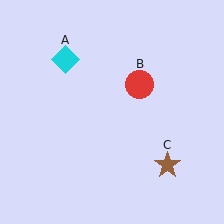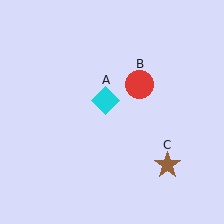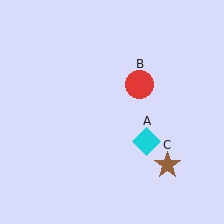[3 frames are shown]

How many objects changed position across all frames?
1 object changed position: cyan diamond (object A).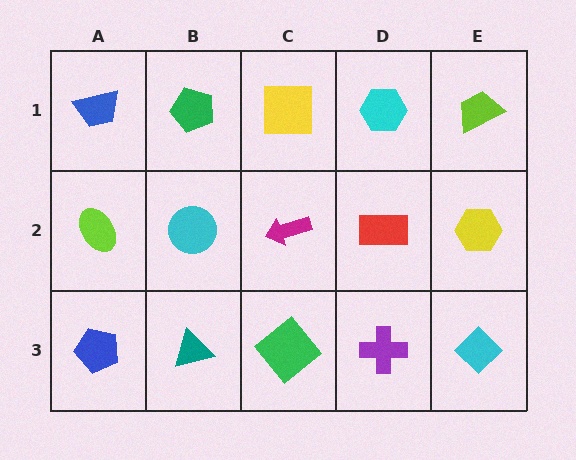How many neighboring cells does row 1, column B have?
3.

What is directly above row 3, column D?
A red rectangle.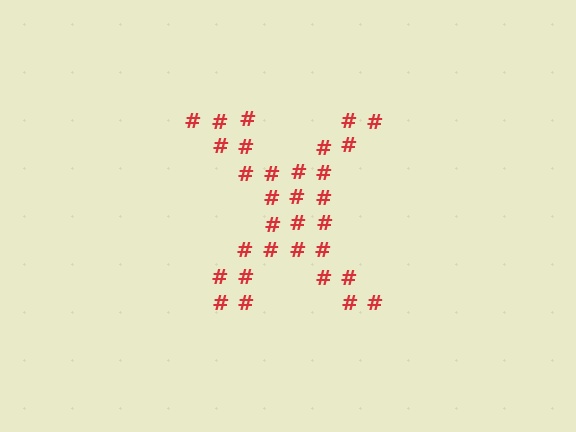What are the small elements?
The small elements are hash symbols.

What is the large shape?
The large shape is the letter X.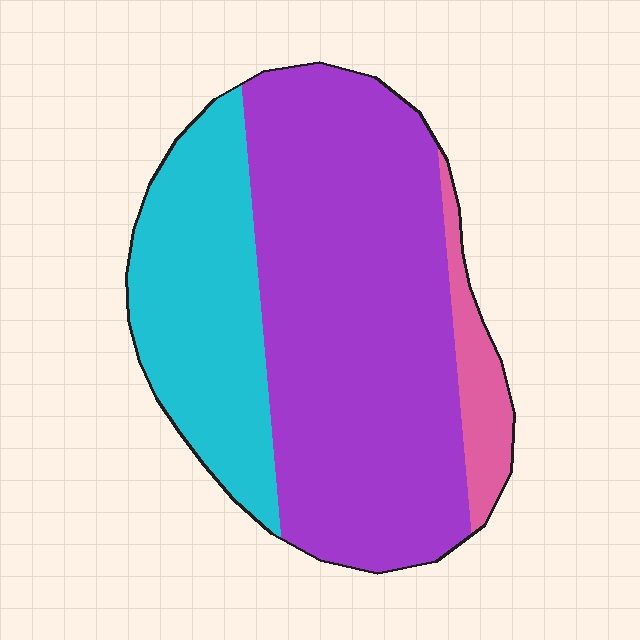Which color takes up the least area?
Pink, at roughly 10%.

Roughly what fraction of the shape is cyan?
Cyan covers around 30% of the shape.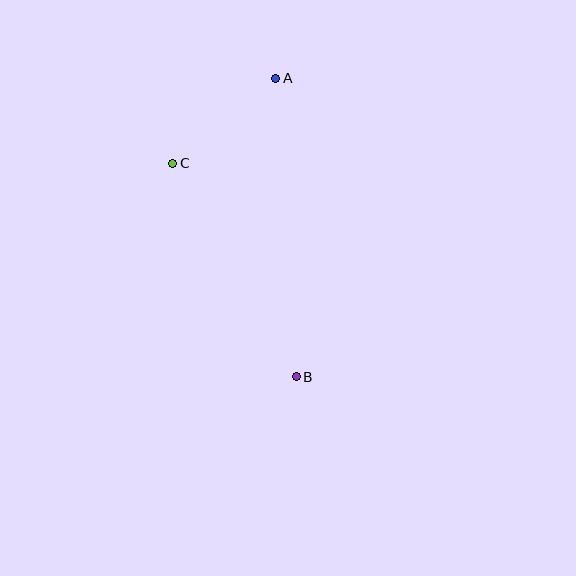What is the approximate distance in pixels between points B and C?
The distance between B and C is approximately 247 pixels.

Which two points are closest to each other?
Points A and C are closest to each other.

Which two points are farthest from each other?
Points A and B are farthest from each other.